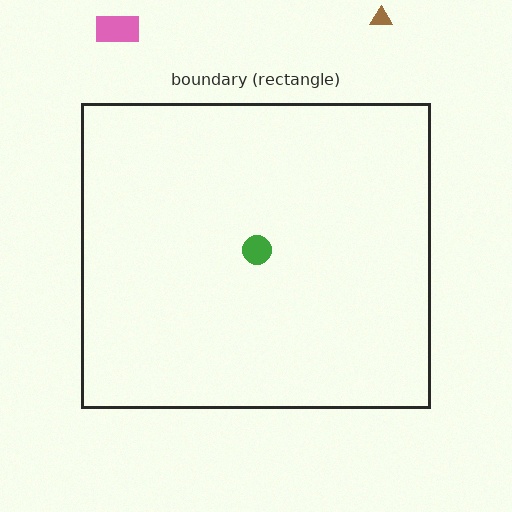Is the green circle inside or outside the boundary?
Inside.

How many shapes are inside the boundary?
1 inside, 2 outside.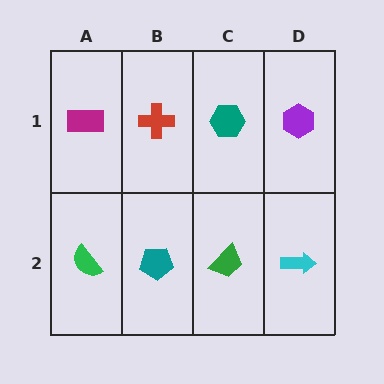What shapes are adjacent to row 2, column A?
A magenta rectangle (row 1, column A), a teal pentagon (row 2, column B).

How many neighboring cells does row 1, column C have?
3.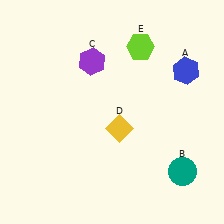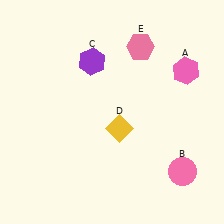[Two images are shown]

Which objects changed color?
A changed from blue to pink. B changed from teal to pink. E changed from lime to pink.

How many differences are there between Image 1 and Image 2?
There are 3 differences between the two images.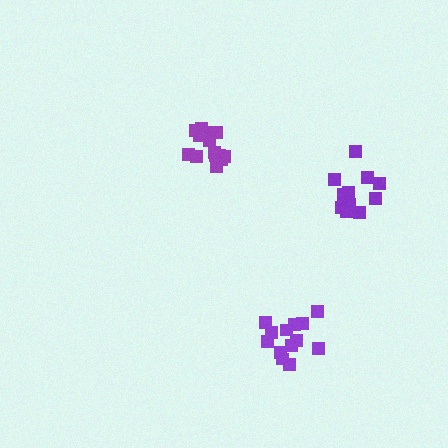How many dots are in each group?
Group 1: 12 dots, Group 2: 13 dots, Group 3: 14 dots (39 total).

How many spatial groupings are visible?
There are 3 spatial groupings.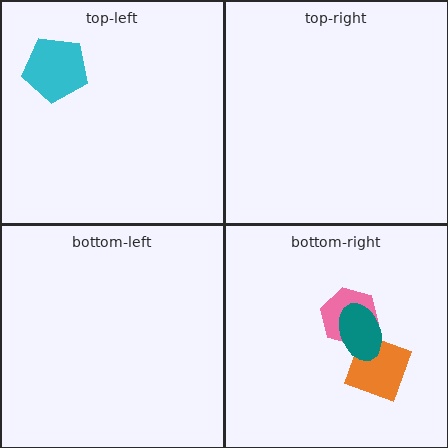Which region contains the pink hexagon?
The bottom-right region.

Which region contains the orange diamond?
The bottom-right region.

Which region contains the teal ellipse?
The bottom-right region.